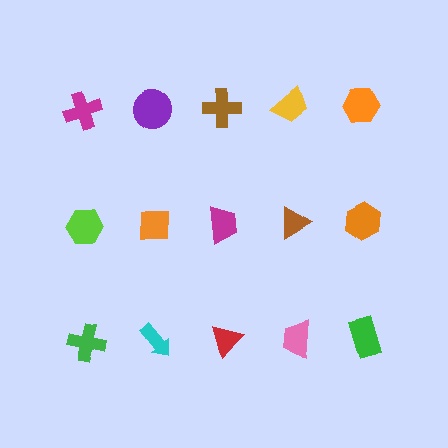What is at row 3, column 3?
A red triangle.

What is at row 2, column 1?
A lime hexagon.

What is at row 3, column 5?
A green rectangle.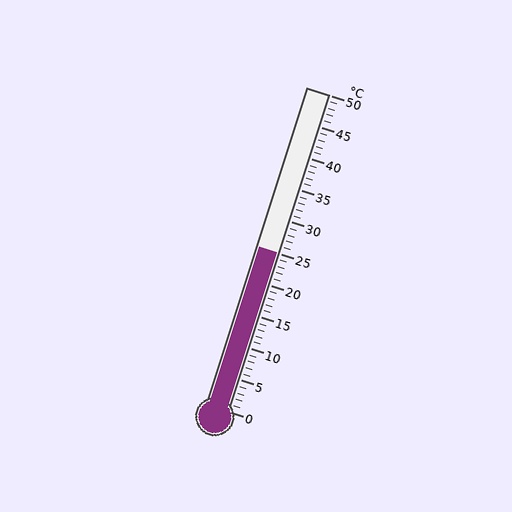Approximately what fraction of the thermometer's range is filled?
The thermometer is filled to approximately 50% of its range.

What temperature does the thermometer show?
The thermometer shows approximately 25°C.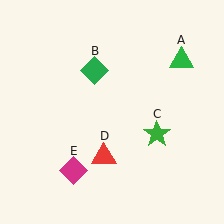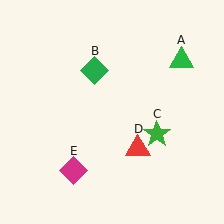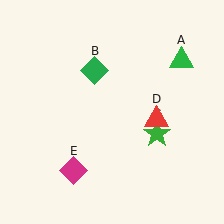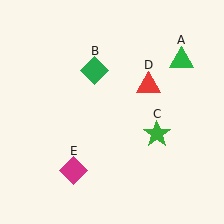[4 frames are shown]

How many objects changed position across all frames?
1 object changed position: red triangle (object D).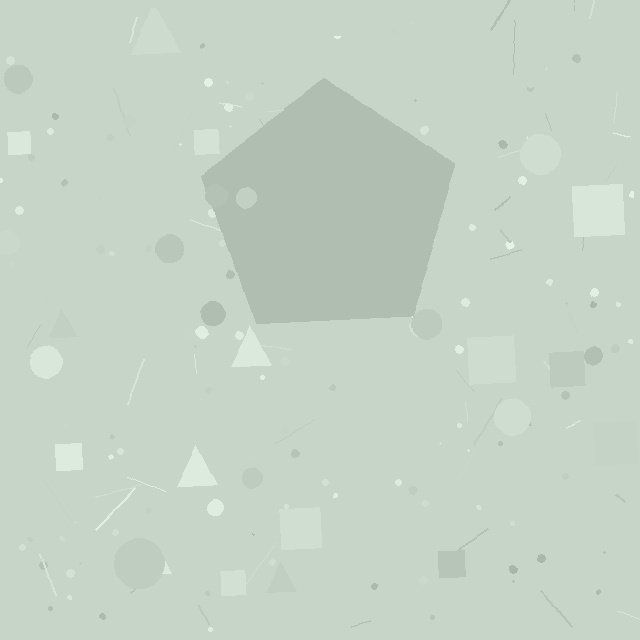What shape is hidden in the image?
A pentagon is hidden in the image.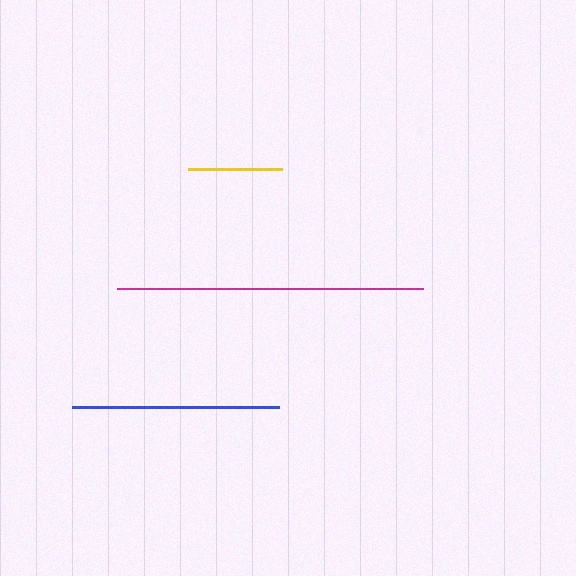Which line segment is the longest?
The magenta line is the longest at approximately 306 pixels.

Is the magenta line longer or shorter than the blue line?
The magenta line is longer than the blue line.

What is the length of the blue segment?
The blue segment is approximately 207 pixels long.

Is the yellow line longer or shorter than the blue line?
The blue line is longer than the yellow line.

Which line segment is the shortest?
The yellow line is the shortest at approximately 94 pixels.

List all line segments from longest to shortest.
From longest to shortest: magenta, blue, yellow.